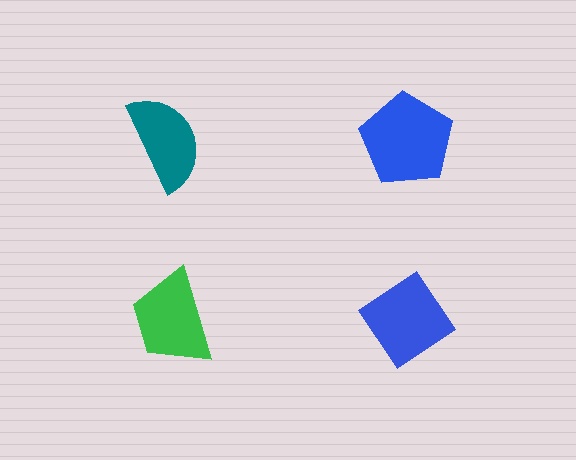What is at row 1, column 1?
A teal semicircle.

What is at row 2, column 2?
A blue diamond.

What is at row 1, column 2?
A blue pentagon.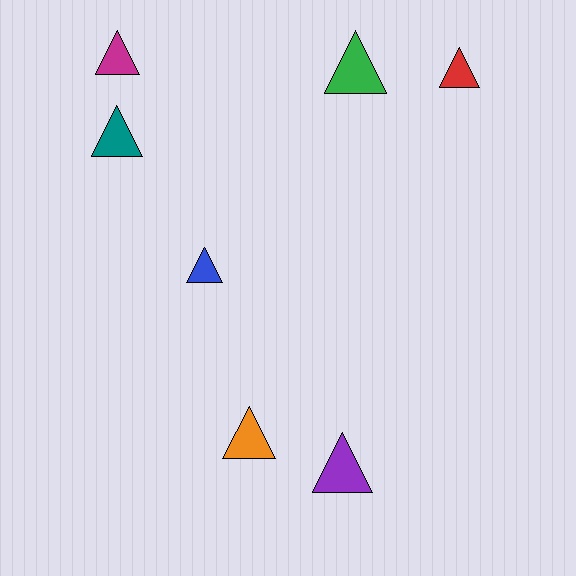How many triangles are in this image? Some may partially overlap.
There are 7 triangles.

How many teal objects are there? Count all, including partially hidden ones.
There is 1 teal object.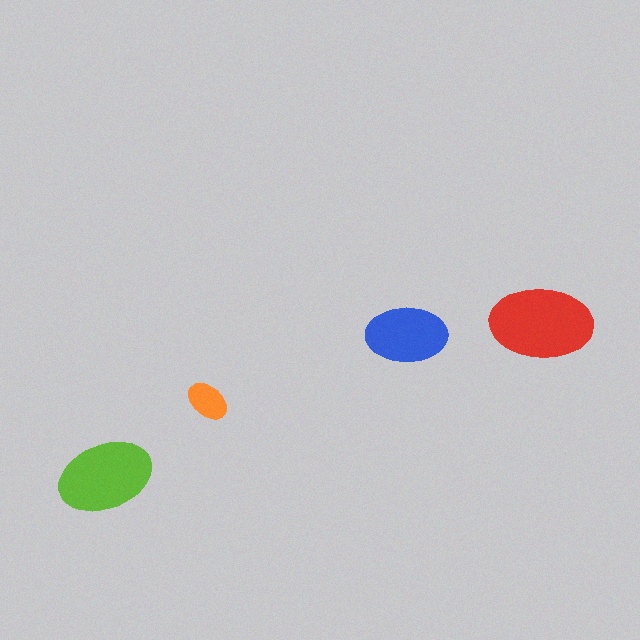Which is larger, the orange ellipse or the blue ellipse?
The blue one.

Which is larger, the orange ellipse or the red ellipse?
The red one.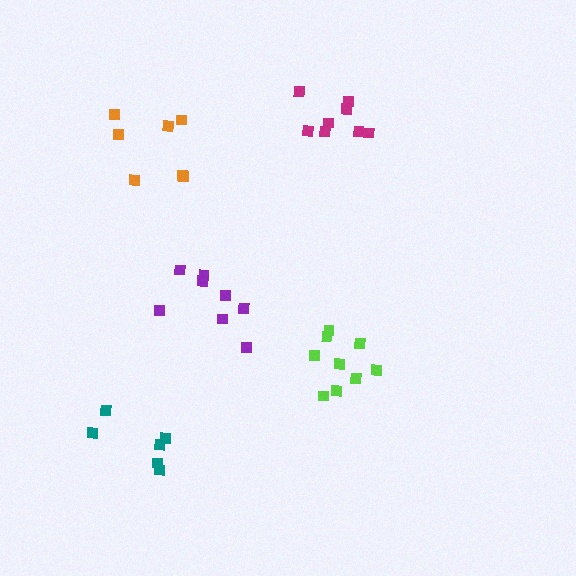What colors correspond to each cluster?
The clusters are colored: purple, orange, teal, lime, magenta.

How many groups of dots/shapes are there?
There are 5 groups.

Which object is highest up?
The magenta cluster is topmost.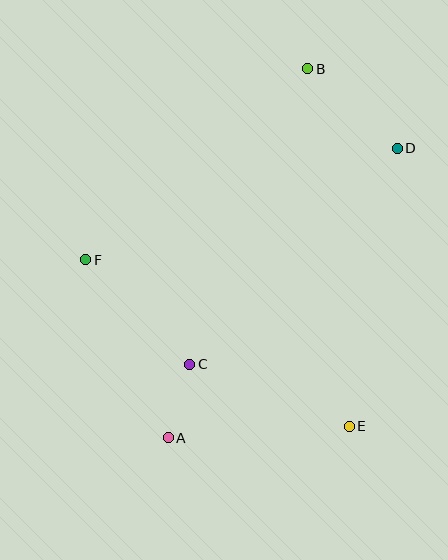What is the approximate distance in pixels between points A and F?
The distance between A and F is approximately 196 pixels.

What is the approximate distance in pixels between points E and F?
The distance between E and F is approximately 312 pixels.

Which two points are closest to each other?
Points A and C are closest to each other.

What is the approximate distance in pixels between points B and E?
The distance between B and E is approximately 360 pixels.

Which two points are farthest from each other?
Points A and B are farthest from each other.